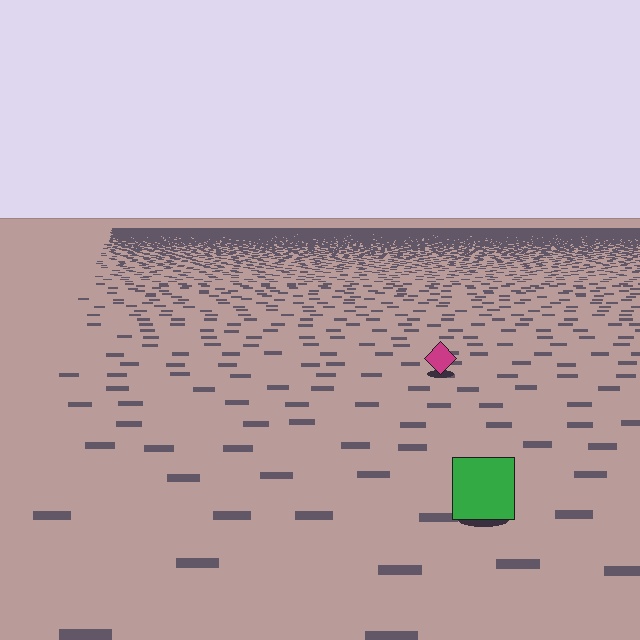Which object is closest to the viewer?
The green square is closest. The texture marks near it are larger and more spread out.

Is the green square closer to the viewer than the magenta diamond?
Yes. The green square is closer — you can tell from the texture gradient: the ground texture is coarser near it.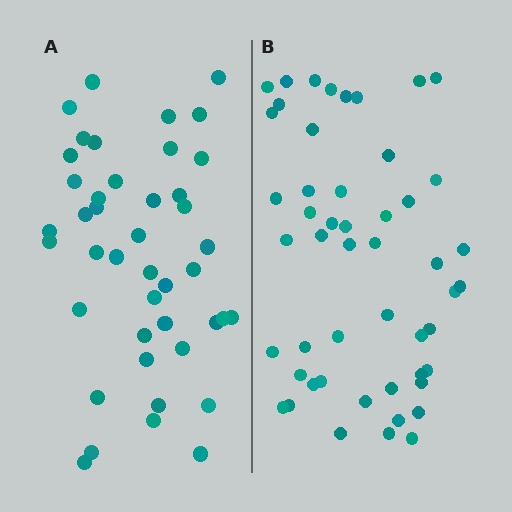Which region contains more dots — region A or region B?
Region B (the right region) has more dots.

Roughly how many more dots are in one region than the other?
Region B has roughly 8 or so more dots than region A.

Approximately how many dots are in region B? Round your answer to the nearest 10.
About 50 dots.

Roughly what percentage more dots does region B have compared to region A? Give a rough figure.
About 15% more.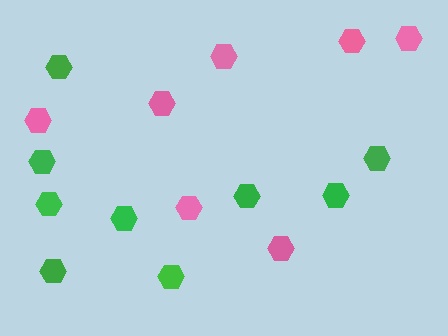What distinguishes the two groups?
There are 2 groups: one group of pink hexagons (7) and one group of green hexagons (9).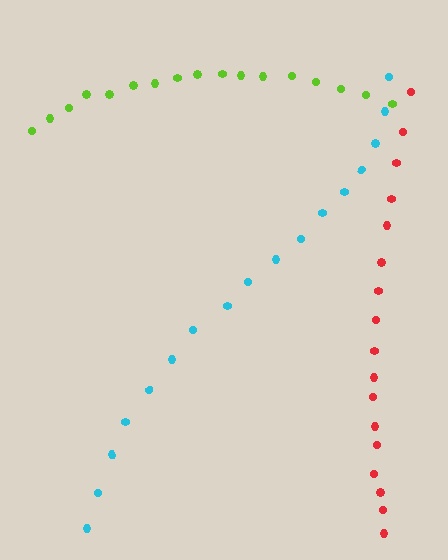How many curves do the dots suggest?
There are 3 distinct paths.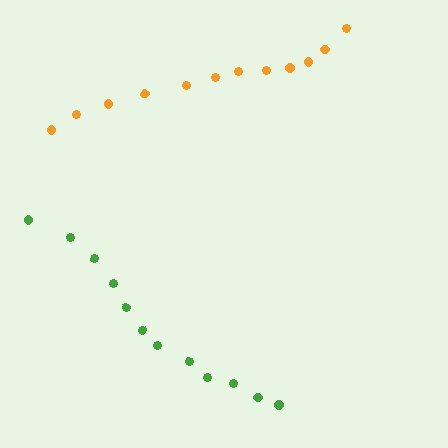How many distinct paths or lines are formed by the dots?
There are 2 distinct paths.